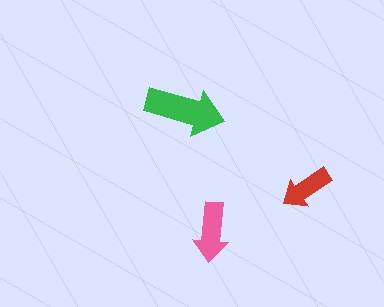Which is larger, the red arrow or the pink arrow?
The pink one.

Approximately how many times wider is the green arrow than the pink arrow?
About 1.5 times wider.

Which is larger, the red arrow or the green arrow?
The green one.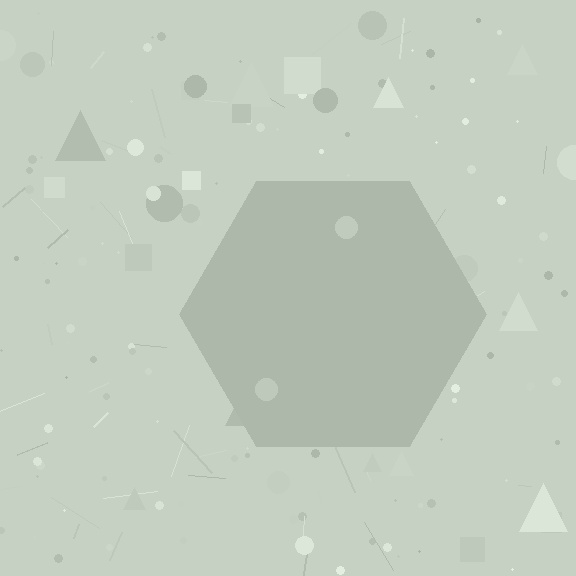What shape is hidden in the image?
A hexagon is hidden in the image.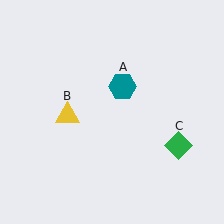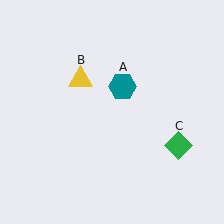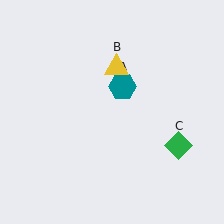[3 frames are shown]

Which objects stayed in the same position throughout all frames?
Teal hexagon (object A) and green diamond (object C) remained stationary.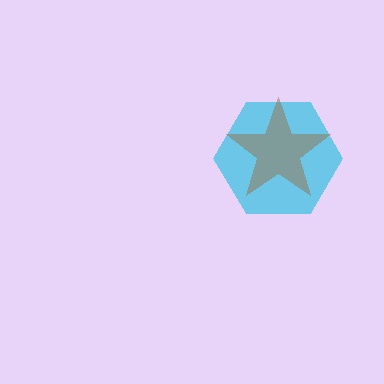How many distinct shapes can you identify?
There are 2 distinct shapes: a cyan hexagon, a brown star.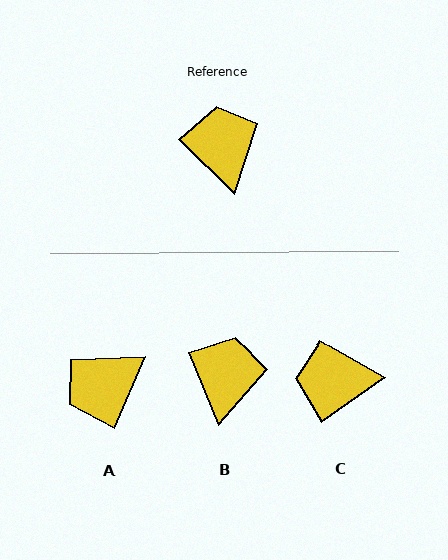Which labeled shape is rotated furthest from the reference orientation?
A, about 111 degrees away.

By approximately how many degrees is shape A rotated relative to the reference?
Approximately 111 degrees counter-clockwise.